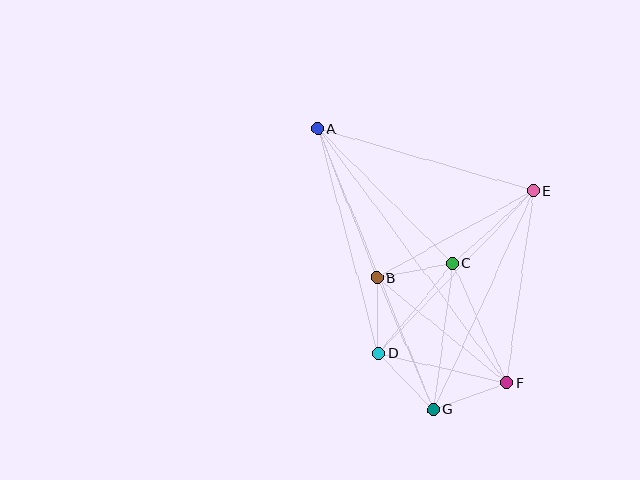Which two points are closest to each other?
Points B and D are closest to each other.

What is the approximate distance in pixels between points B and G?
The distance between B and G is approximately 144 pixels.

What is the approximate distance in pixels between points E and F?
The distance between E and F is approximately 194 pixels.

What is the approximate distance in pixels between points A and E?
The distance between A and E is approximately 225 pixels.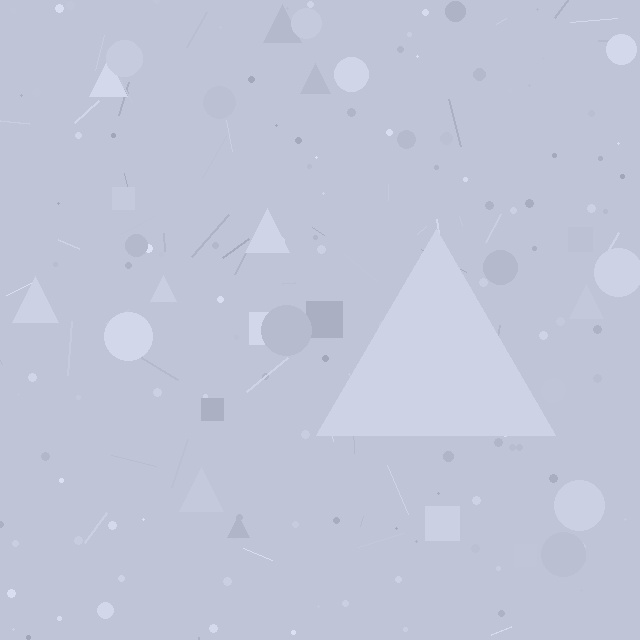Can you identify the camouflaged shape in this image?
The camouflaged shape is a triangle.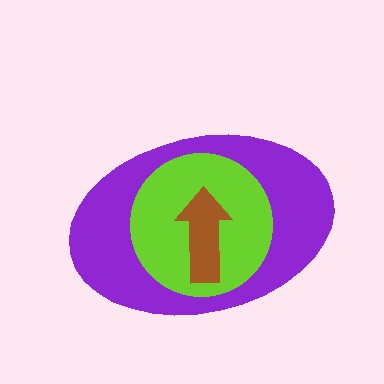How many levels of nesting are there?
3.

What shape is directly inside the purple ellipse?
The lime circle.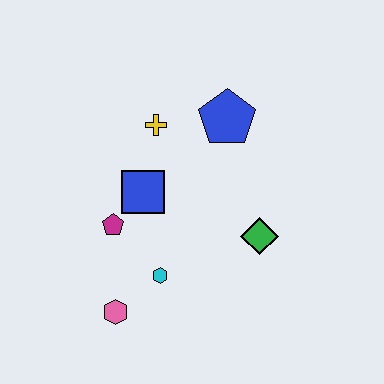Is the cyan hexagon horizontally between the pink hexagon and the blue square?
No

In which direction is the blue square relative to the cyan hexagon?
The blue square is above the cyan hexagon.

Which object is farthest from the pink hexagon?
The blue pentagon is farthest from the pink hexagon.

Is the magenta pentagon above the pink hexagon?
Yes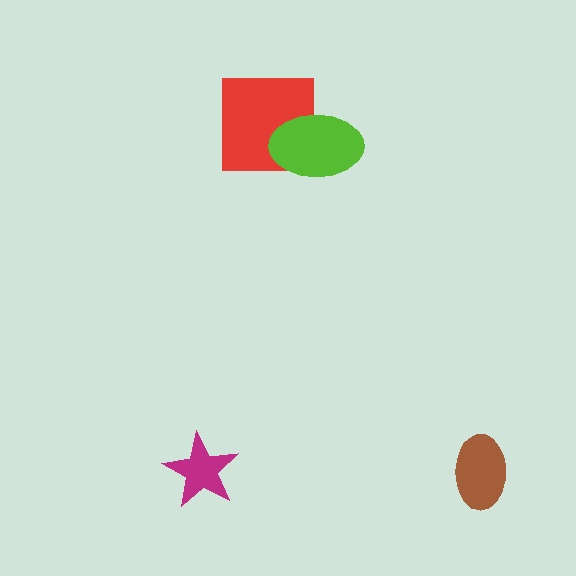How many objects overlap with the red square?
1 object overlaps with the red square.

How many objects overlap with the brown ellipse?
0 objects overlap with the brown ellipse.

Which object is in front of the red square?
The lime ellipse is in front of the red square.